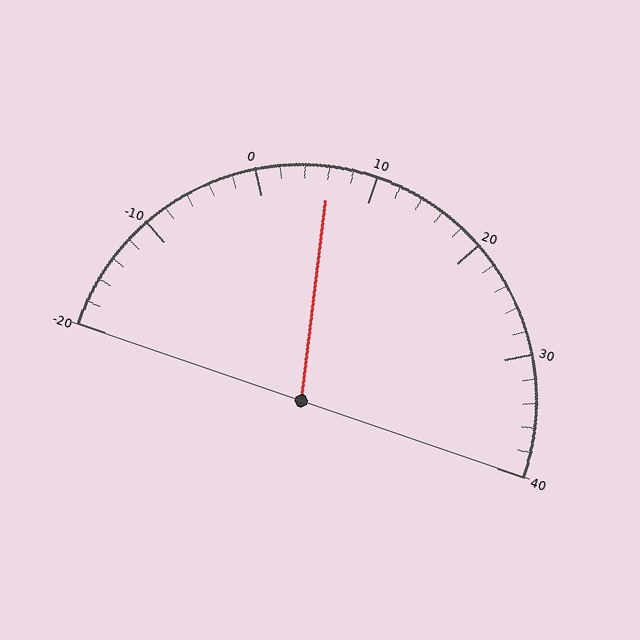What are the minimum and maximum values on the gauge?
The gauge ranges from -20 to 40.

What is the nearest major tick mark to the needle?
The nearest major tick mark is 10.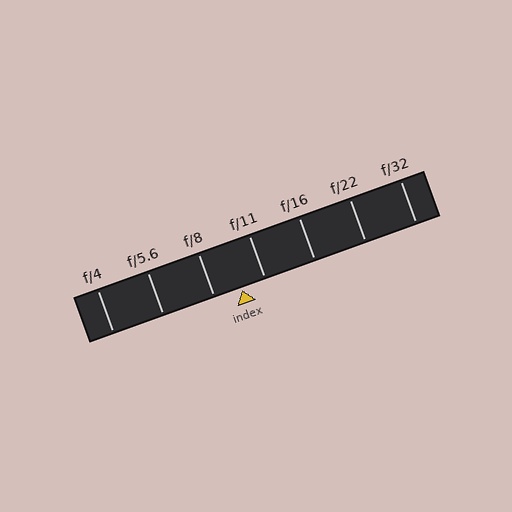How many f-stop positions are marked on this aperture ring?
There are 7 f-stop positions marked.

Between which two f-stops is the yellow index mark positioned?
The index mark is between f/8 and f/11.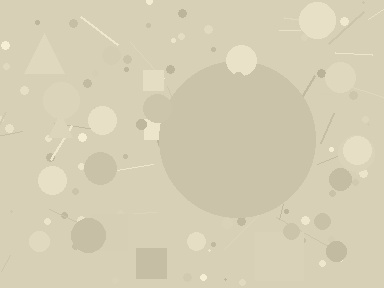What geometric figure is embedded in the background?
A circle is embedded in the background.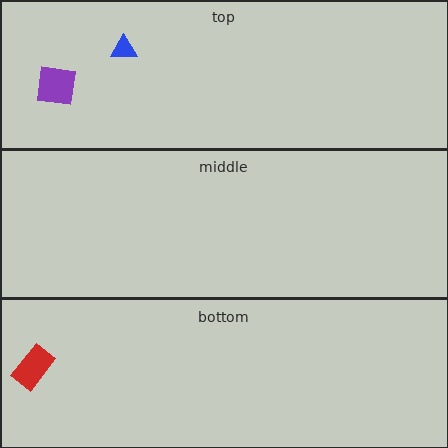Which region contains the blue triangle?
The top region.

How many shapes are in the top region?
2.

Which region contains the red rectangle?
The bottom region.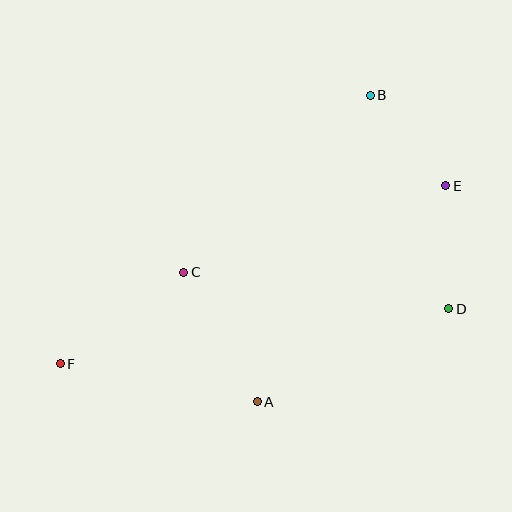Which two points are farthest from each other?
Points E and F are farthest from each other.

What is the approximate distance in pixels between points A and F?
The distance between A and F is approximately 201 pixels.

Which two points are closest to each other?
Points B and E are closest to each other.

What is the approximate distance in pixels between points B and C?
The distance between B and C is approximately 257 pixels.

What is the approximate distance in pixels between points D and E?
The distance between D and E is approximately 123 pixels.